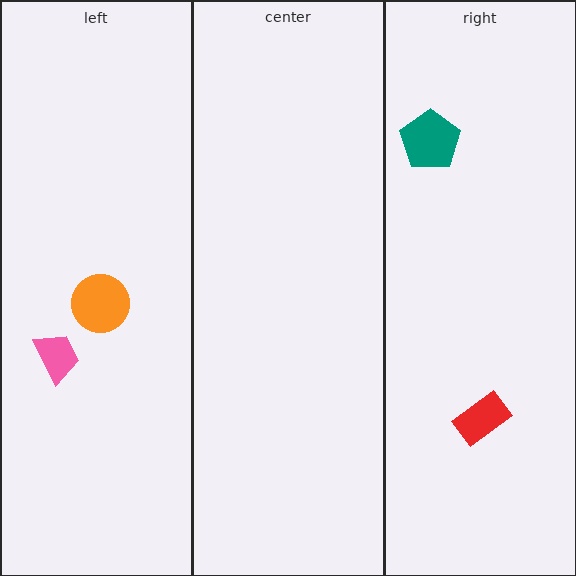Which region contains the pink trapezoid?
The left region.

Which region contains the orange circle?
The left region.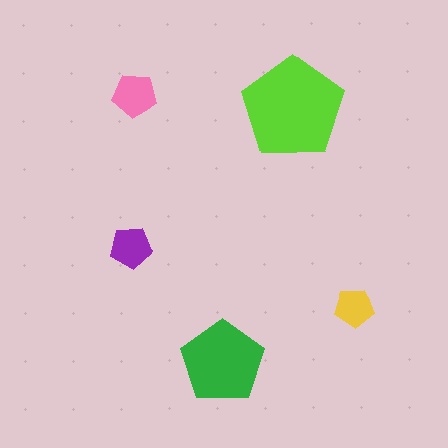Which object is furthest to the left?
The purple pentagon is leftmost.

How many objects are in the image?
There are 5 objects in the image.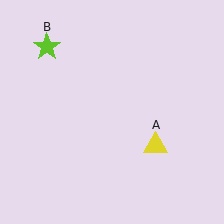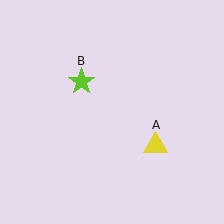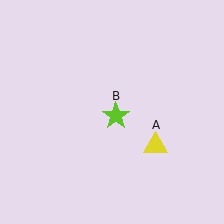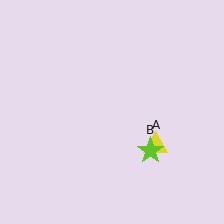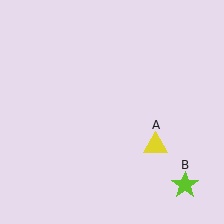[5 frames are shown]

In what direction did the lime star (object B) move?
The lime star (object B) moved down and to the right.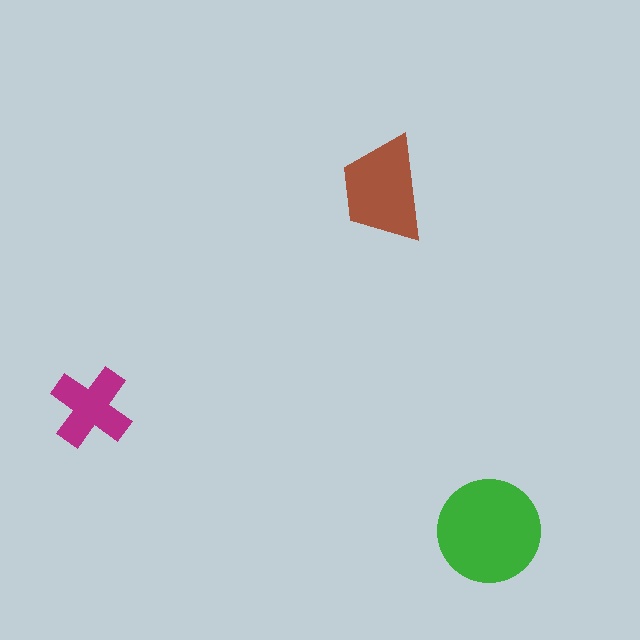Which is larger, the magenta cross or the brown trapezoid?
The brown trapezoid.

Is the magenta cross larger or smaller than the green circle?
Smaller.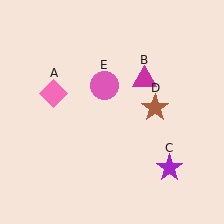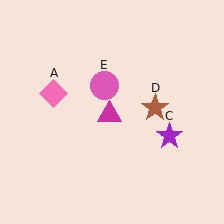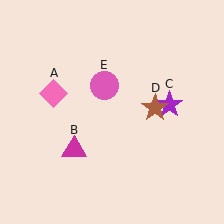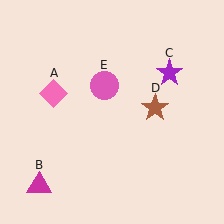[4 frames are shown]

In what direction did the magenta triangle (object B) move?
The magenta triangle (object B) moved down and to the left.